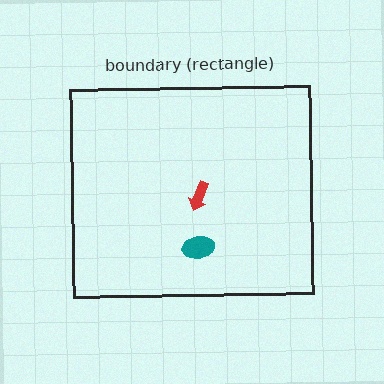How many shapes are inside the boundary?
2 inside, 0 outside.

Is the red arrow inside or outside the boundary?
Inside.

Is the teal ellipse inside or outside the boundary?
Inside.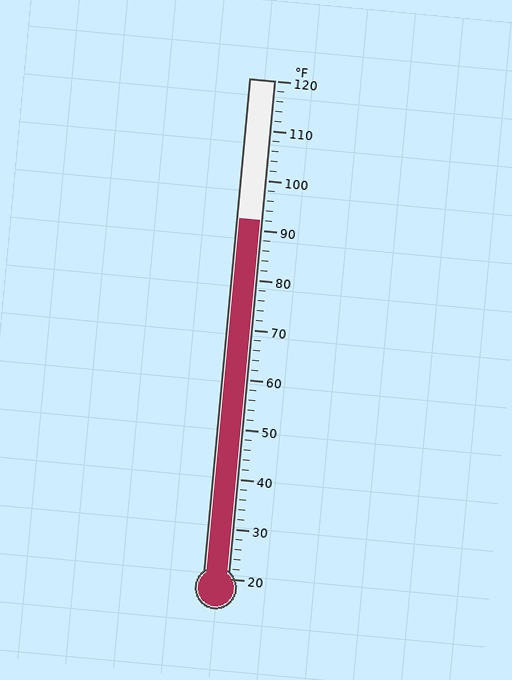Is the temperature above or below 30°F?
The temperature is above 30°F.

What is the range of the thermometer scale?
The thermometer scale ranges from 20°F to 120°F.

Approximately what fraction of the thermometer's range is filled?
The thermometer is filled to approximately 70% of its range.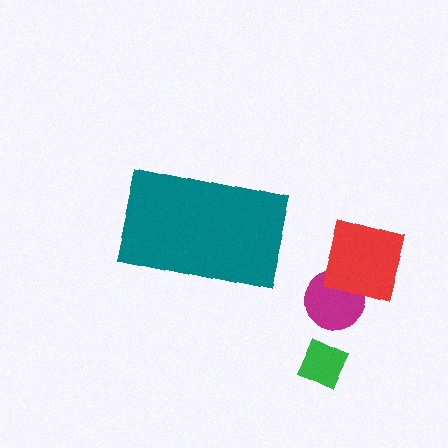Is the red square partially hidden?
No, the red square is fully visible.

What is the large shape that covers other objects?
A teal rectangle.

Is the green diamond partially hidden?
No, the green diamond is fully visible.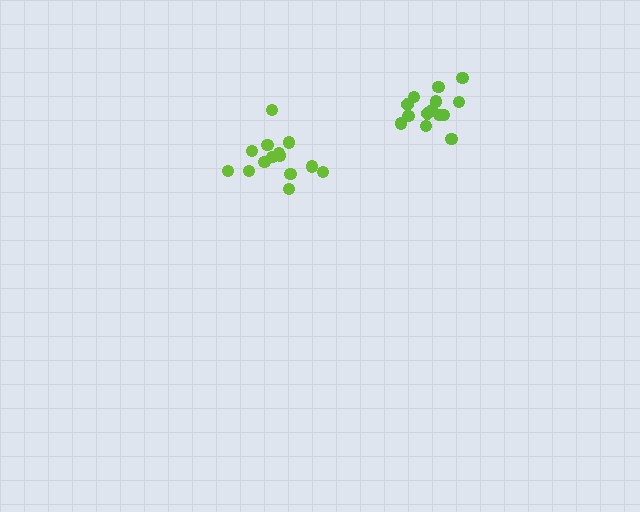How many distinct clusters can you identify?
There are 2 distinct clusters.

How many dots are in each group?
Group 1: 14 dots, Group 2: 15 dots (29 total).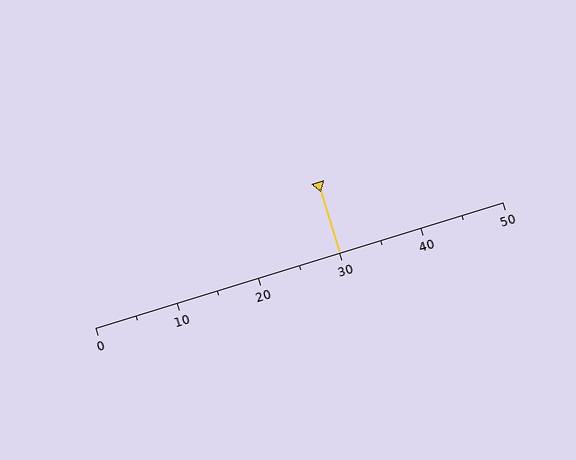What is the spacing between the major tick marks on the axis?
The major ticks are spaced 10 apart.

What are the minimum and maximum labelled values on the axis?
The axis runs from 0 to 50.